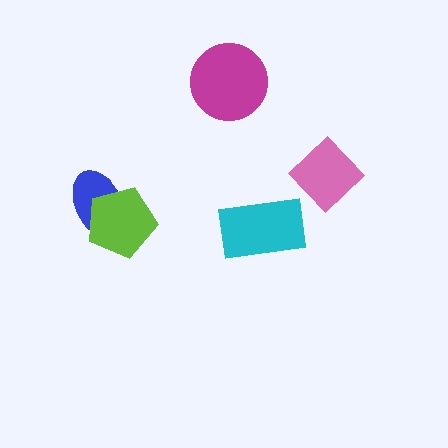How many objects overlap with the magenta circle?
0 objects overlap with the magenta circle.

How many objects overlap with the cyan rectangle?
0 objects overlap with the cyan rectangle.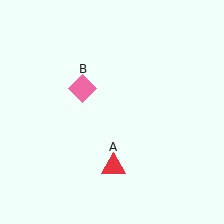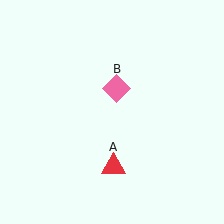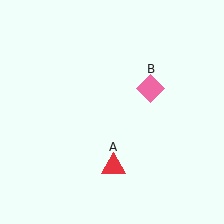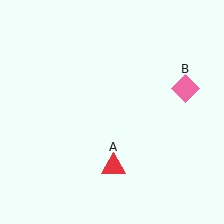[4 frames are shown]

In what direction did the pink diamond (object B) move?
The pink diamond (object B) moved right.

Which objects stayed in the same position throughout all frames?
Red triangle (object A) remained stationary.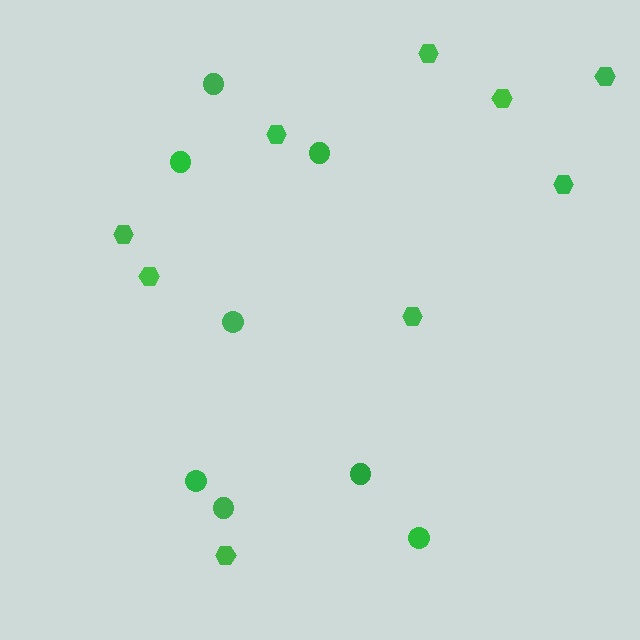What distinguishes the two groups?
There are 2 groups: one group of circles (8) and one group of hexagons (9).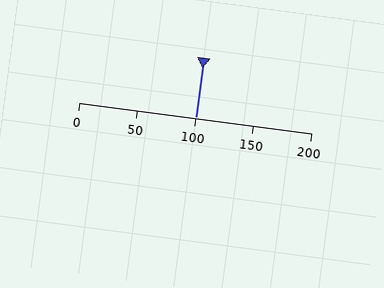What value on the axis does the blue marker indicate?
The marker indicates approximately 100.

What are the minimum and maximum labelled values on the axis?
The axis runs from 0 to 200.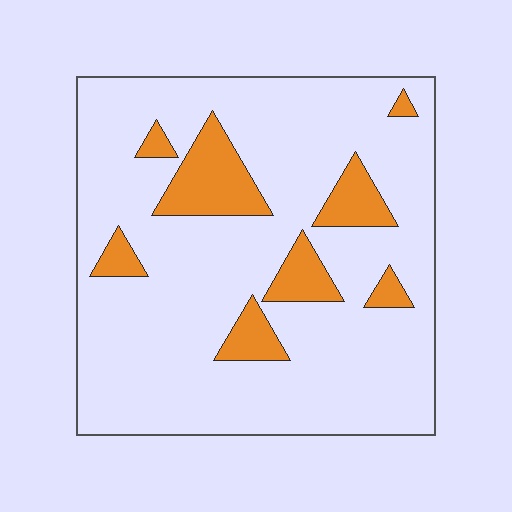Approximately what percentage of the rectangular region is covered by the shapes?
Approximately 15%.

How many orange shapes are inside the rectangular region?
8.